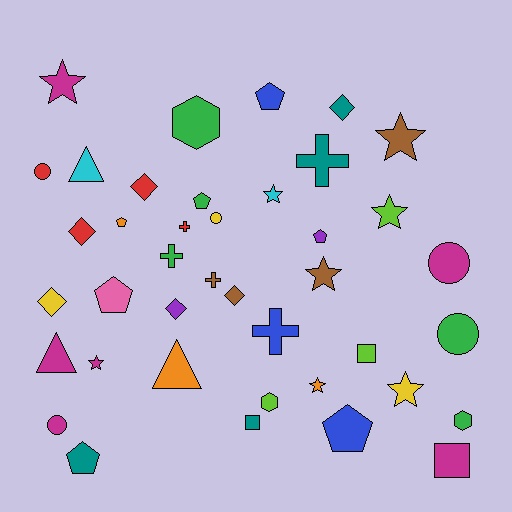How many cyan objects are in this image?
There are 2 cyan objects.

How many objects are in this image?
There are 40 objects.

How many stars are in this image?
There are 8 stars.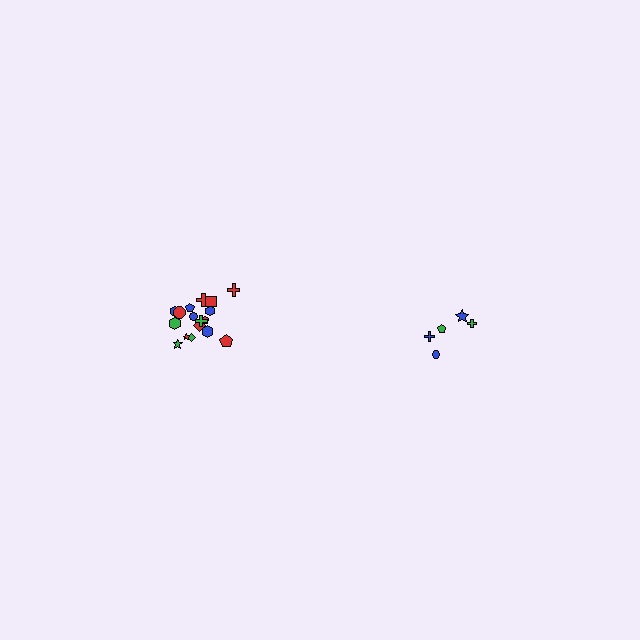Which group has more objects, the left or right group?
The left group.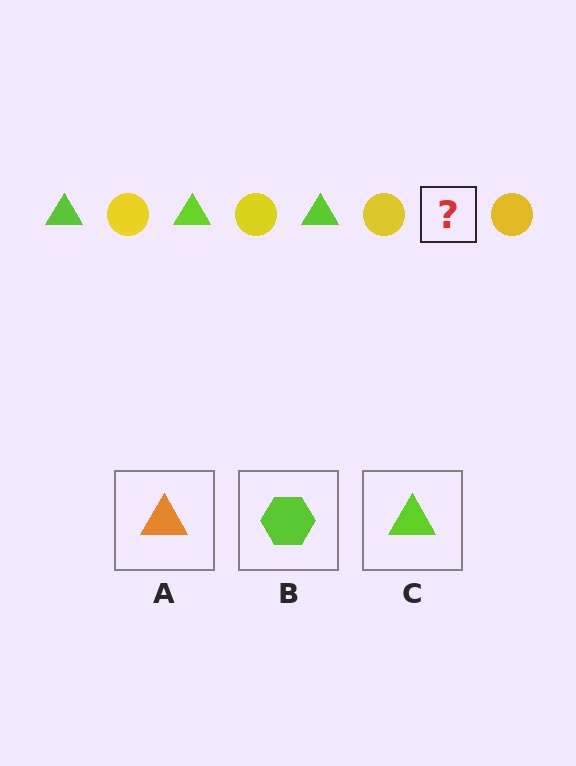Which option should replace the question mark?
Option C.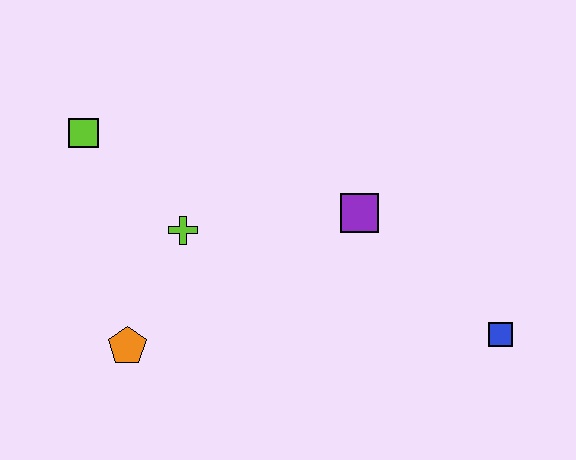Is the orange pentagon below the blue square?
Yes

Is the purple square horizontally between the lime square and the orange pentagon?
No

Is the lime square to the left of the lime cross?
Yes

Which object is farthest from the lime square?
The blue square is farthest from the lime square.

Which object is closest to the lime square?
The lime cross is closest to the lime square.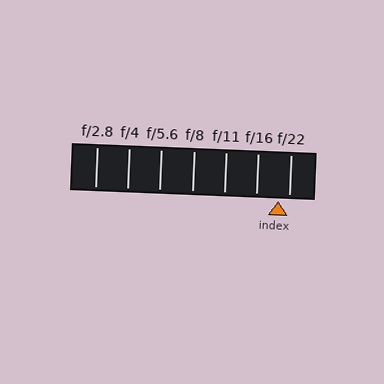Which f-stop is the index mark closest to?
The index mark is closest to f/22.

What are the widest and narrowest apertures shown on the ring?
The widest aperture shown is f/2.8 and the narrowest is f/22.